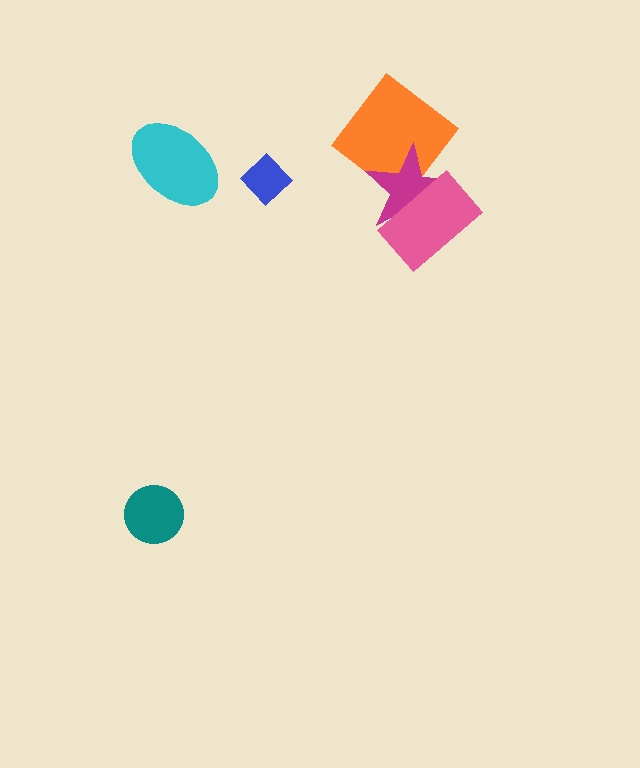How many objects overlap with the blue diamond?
0 objects overlap with the blue diamond.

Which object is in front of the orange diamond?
The magenta star is in front of the orange diamond.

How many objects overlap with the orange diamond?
1 object overlaps with the orange diamond.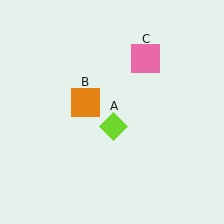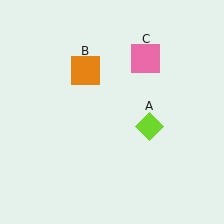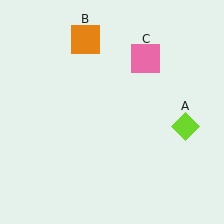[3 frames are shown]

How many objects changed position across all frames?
2 objects changed position: lime diamond (object A), orange square (object B).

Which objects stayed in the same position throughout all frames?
Pink square (object C) remained stationary.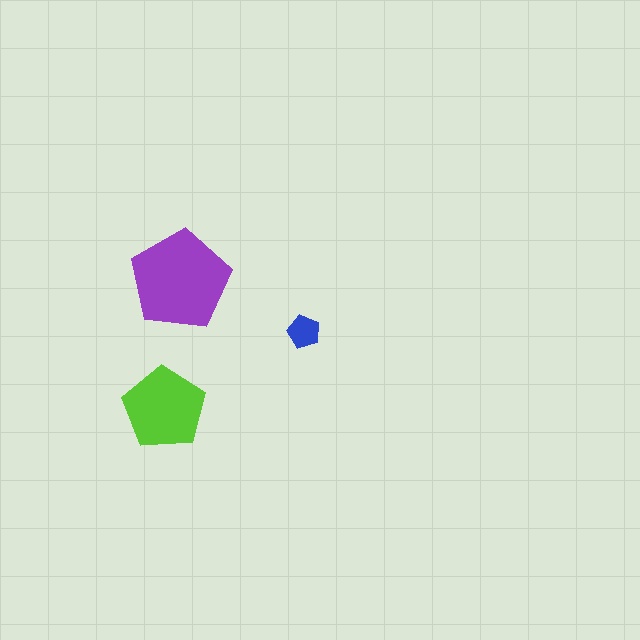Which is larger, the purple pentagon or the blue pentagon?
The purple one.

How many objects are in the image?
There are 3 objects in the image.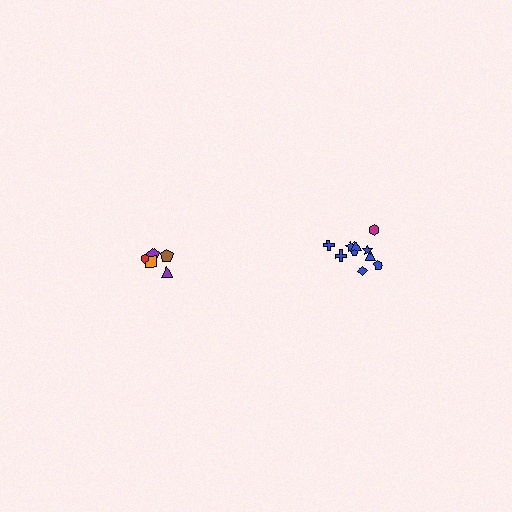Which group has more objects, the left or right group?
The right group.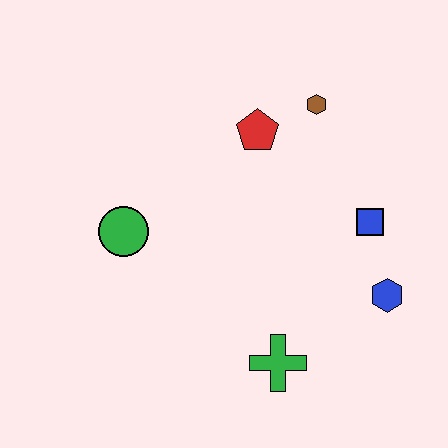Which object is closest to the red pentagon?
The brown hexagon is closest to the red pentagon.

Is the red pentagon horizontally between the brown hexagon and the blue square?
No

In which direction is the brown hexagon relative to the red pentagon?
The brown hexagon is to the right of the red pentagon.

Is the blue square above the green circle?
Yes